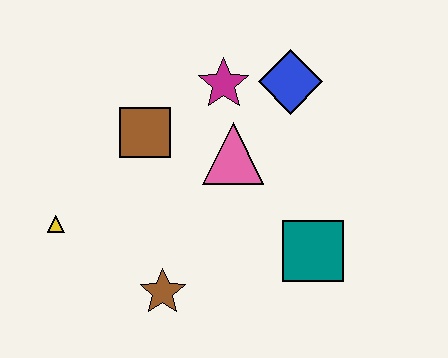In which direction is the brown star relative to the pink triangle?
The brown star is below the pink triangle.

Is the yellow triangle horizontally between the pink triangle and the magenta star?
No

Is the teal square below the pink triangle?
Yes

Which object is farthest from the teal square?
The yellow triangle is farthest from the teal square.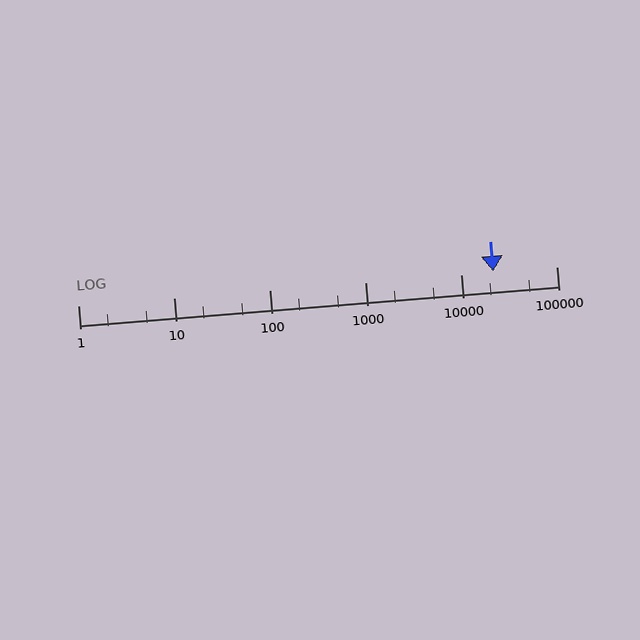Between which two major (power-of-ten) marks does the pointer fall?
The pointer is between 10000 and 100000.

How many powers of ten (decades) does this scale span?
The scale spans 5 decades, from 1 to 100000.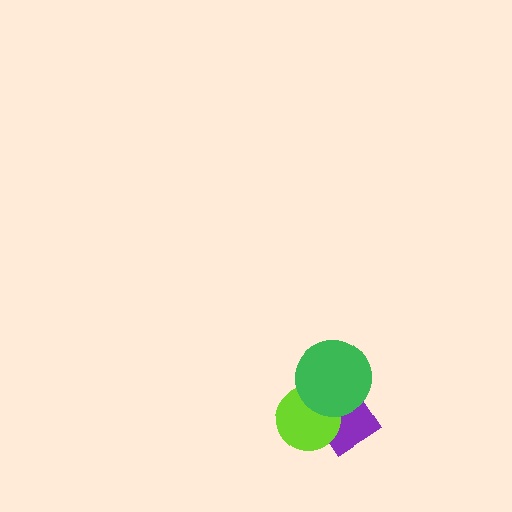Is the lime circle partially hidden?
Yes, it is partially covered by another shape.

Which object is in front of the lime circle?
The green circle is in front of the lime circle.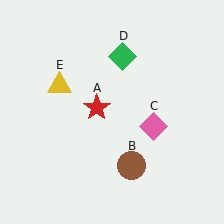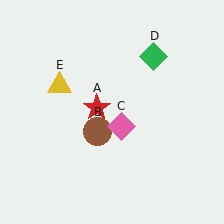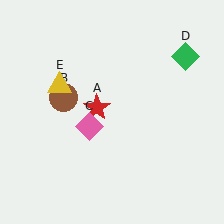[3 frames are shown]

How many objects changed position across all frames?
3 objects changed position: brown circle (object B), pink diamond (object C), green diamond (object D).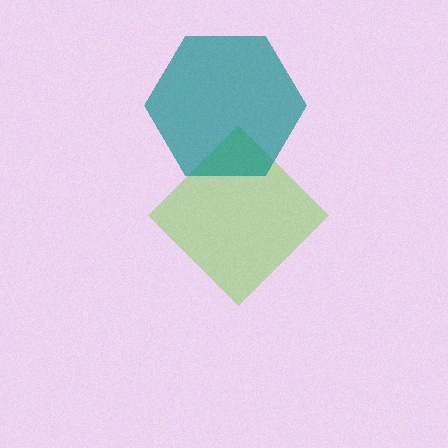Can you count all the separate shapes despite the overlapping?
Yes, there are 2 separate shapes.